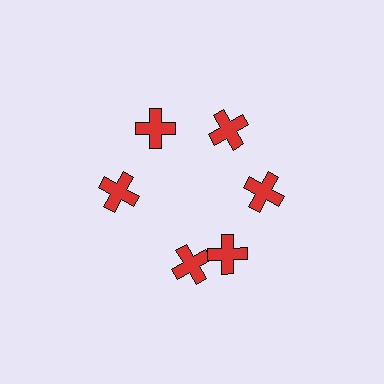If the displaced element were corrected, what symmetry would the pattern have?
It would have 6-fold rotational symmetry — the pattern would map onto itself every 60 degrees.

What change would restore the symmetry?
The symmetry would be restored by rotating it back into even spacing with its neighbors so that all 6 crosses sit at equal angles and equal distance from the center.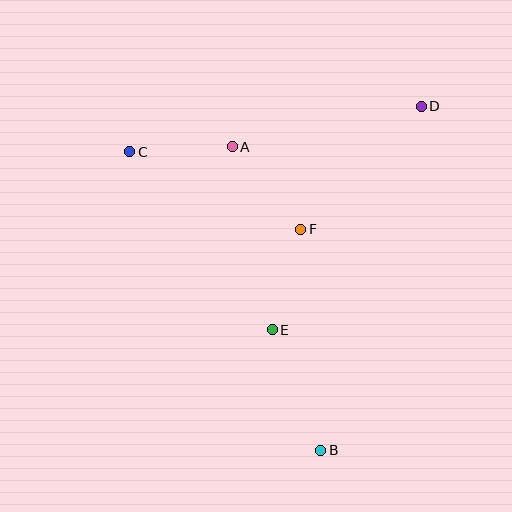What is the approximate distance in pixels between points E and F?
The distance between E and F is approximately 104 pixels.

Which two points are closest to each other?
Points A and C are closest to each other.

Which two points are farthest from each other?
Points B and D are farthest from each other.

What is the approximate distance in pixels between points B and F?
The distance between B and F is approximately 222 pixels.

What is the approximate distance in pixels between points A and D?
The distance between A and D is approximately 193 pixels.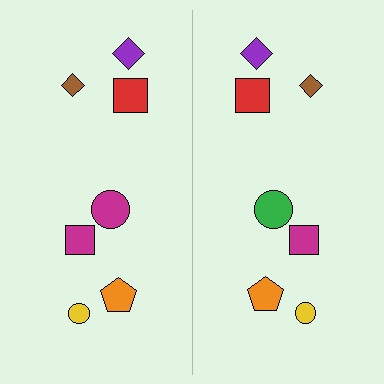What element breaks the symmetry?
The green circle on the right side breaks the symmetry — its mirror counterpart is magenta.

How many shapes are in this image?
There are 14 shapes in this image.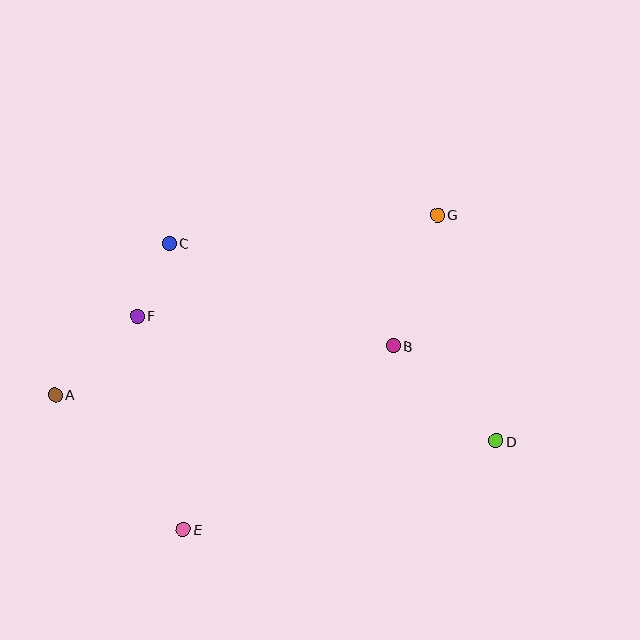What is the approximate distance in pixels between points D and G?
The distance between D and G is approximately 234 pixels.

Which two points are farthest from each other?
Points A and D are farthest from each other.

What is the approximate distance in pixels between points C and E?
The distance between C and E is approximately 287 pixels.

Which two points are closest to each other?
Points C and F are closest to each other.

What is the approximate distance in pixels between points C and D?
The distance between C and D is approximately 382 pixels.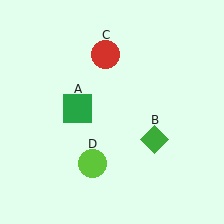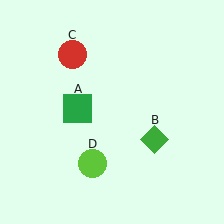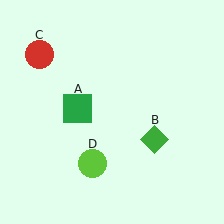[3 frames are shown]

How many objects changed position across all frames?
1 object changed position: red circle (object C).